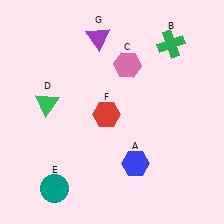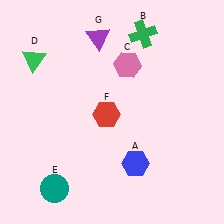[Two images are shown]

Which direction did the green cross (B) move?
The green cross (B) moved left.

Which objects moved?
The objects that moved are: the green cross (B), the green triangle (D).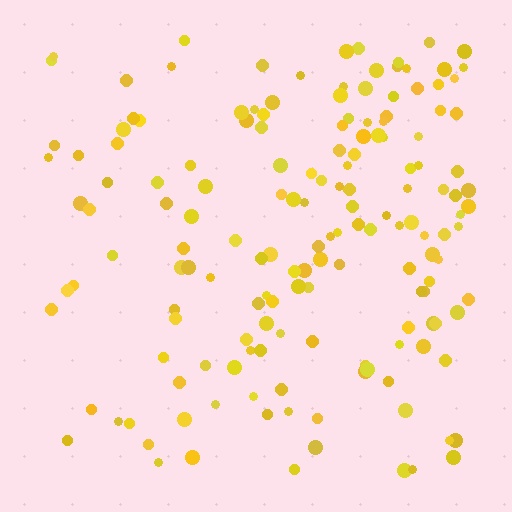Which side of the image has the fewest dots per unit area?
The left.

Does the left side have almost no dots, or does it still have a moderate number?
Still a moderate number, just noticeably fewer than the right.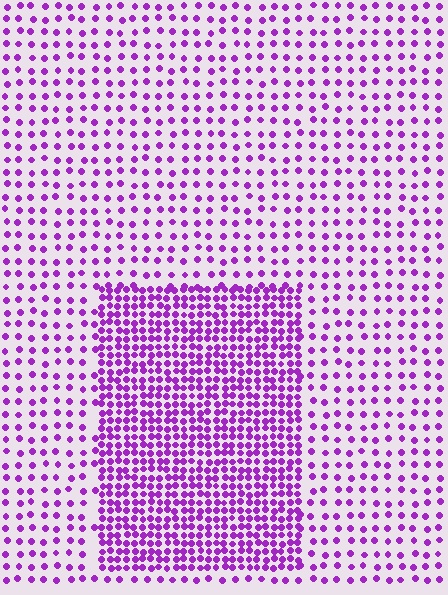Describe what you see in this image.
The image contains small purple elements arranged at two different densities. A rectangle-shaped region is visible where the elements are more densely packed than the surrounding area.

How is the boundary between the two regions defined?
The boundary is defined by a change in element density (approximately 2.4x ratio). All elements are the same color, size, and shape.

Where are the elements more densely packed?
The elements are more densely packed inside the rectangle boundary.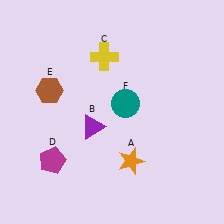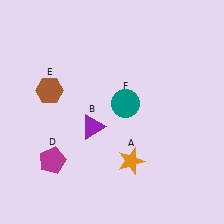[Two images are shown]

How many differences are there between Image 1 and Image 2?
There is 1 difference between the two images.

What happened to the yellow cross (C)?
The yellow cross (C) was removed in Image 2. It was in the top-left area of Image 1.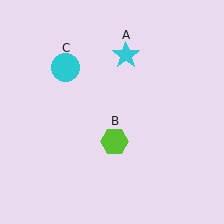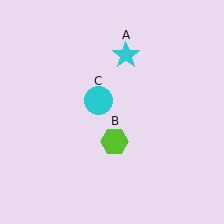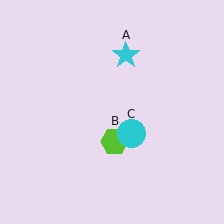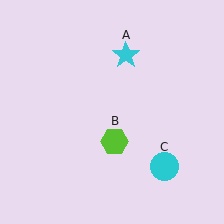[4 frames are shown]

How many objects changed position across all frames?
1 object changed position: cyan circle (object C).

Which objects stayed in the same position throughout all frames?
Cyan star (object A) and lime hexagon (object B) remained stationary.